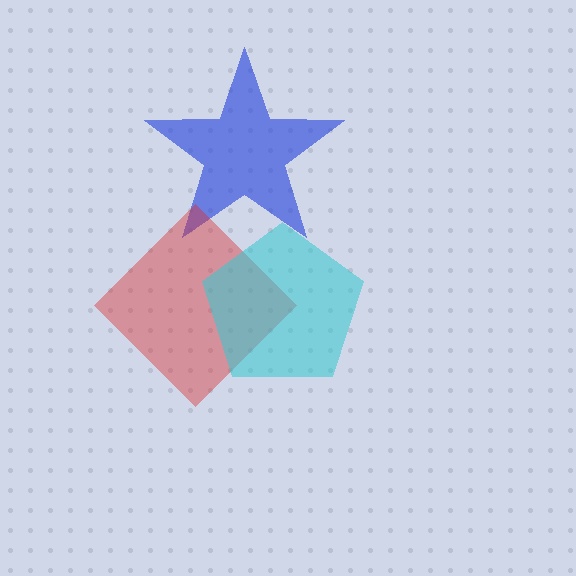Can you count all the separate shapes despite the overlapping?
Yes, there are 3 separate shapes.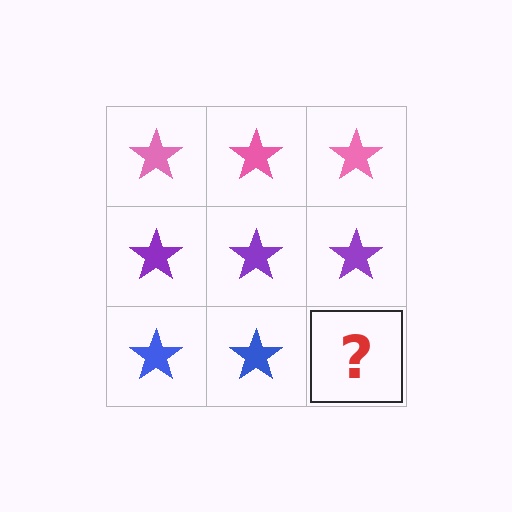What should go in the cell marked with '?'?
The missing cell should contain a blue star.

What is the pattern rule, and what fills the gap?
The rule is that each row has a consistent color. The gap should be filled with a blue star.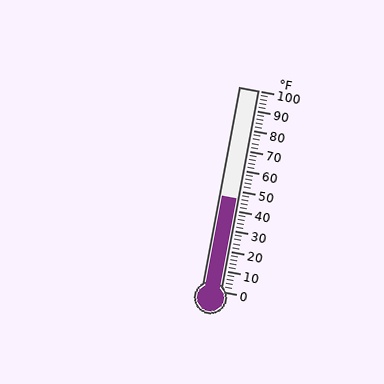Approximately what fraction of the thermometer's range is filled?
The thermometer is filled to approximately 45% of its range.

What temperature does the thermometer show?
The thermometer shows approximately 46°F.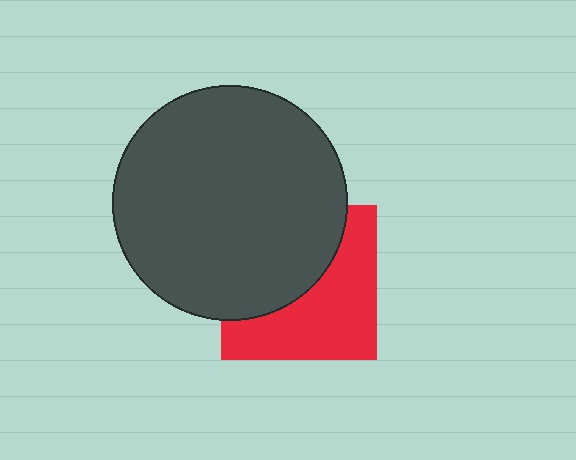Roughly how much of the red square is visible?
About half of it is visible (roughly 52%).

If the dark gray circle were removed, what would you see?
You would see the complete red square.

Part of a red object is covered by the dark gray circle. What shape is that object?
It is a square.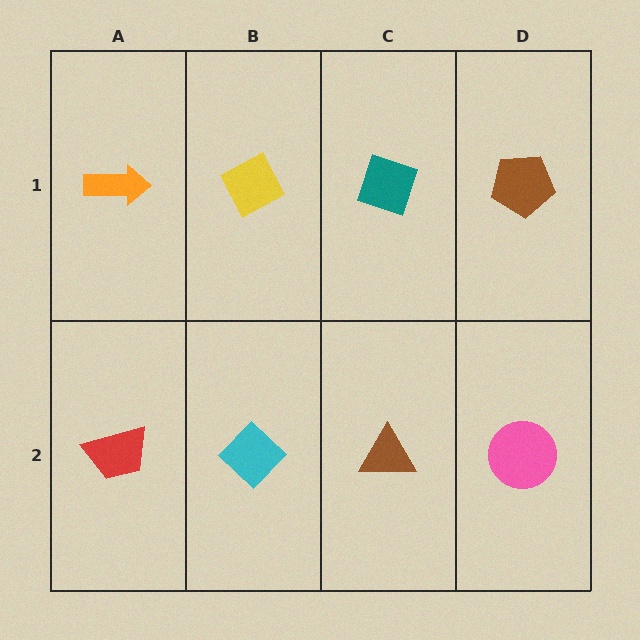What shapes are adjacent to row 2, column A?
An orange arrow (row 1, column A), a cyan diamond (row 2, column B).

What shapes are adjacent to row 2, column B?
A yellow diamond (row 1, column B), a red trapezoid (row 2, column A), a brown triangle (row 2, column C).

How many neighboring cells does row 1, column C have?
3.